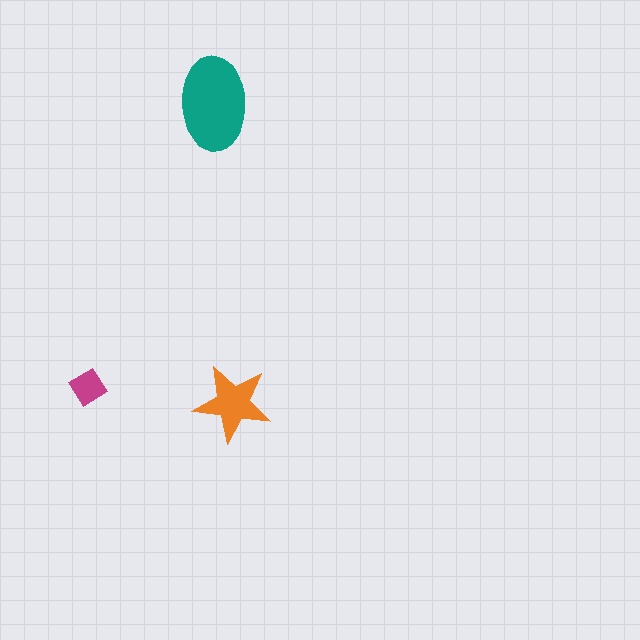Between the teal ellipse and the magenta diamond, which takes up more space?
The teal ellipse.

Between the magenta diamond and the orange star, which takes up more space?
The orange star.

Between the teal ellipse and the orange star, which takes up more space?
The teal ellipse.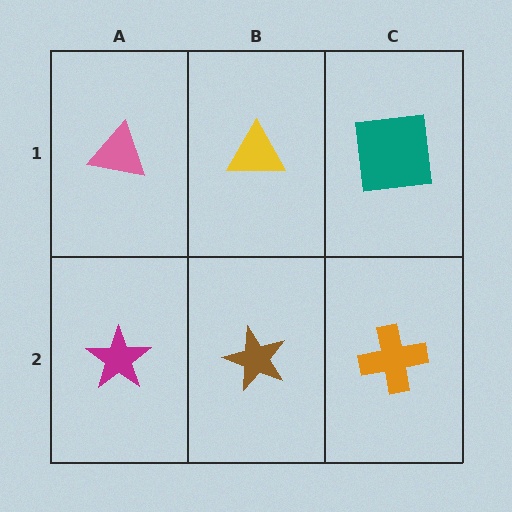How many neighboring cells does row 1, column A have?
2.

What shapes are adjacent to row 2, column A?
A pink triangle (row 1, column A), a brown star (row 2, column B).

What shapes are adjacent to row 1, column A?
A magenta star (row 2, column A), a yellow triangle (row 1, column B).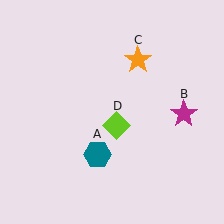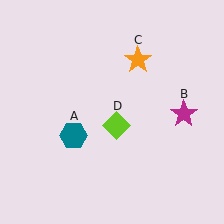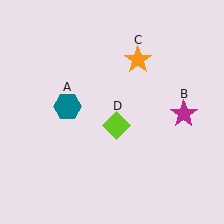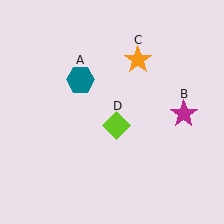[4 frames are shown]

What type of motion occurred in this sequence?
The teal hexagon (object A) rotated clockwise around the center of the scene.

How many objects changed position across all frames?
1 object changed position: teal hexagon (object A).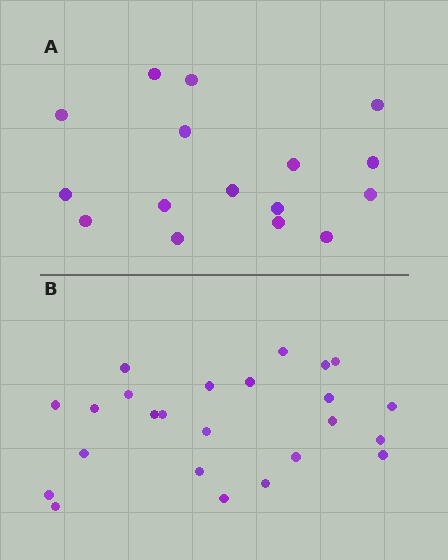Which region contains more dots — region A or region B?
Region B (the bottom region) has more dots.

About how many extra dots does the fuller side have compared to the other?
Region B has roughly 8 or so more dots than region A.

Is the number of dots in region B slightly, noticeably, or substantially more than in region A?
Region B has substantially more. The ratio is roughly 1.5 to 1.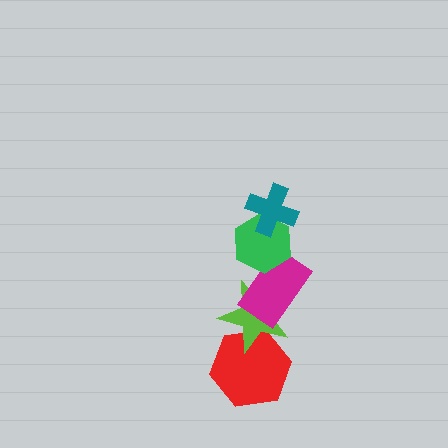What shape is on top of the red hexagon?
The lime star is on top of the red hexagon.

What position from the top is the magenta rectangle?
The magenta rectangle is 3rd from the top.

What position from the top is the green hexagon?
The green hexagon is 2nd from the top.